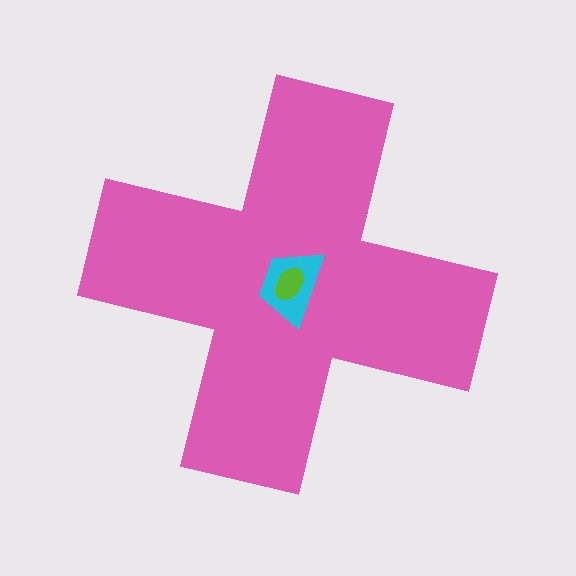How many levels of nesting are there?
3.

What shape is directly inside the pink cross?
The cyan trapezoid.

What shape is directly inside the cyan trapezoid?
The lime ellipse.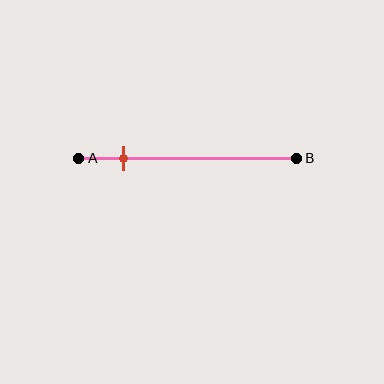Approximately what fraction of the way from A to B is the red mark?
The red mark is approximately 20% of the way from A to B.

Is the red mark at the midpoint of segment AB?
No, the mark is at about 20% from A, not at the 50% midpoint.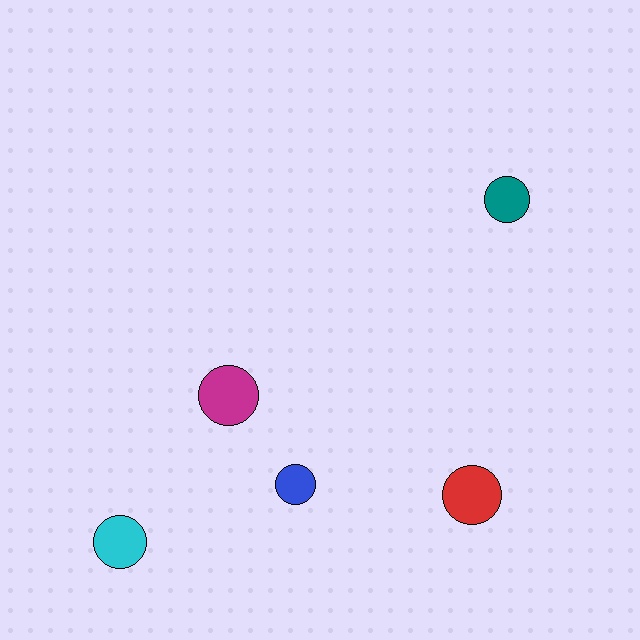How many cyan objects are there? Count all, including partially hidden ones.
There is 1 cyan object.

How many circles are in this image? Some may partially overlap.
There are 5 circles.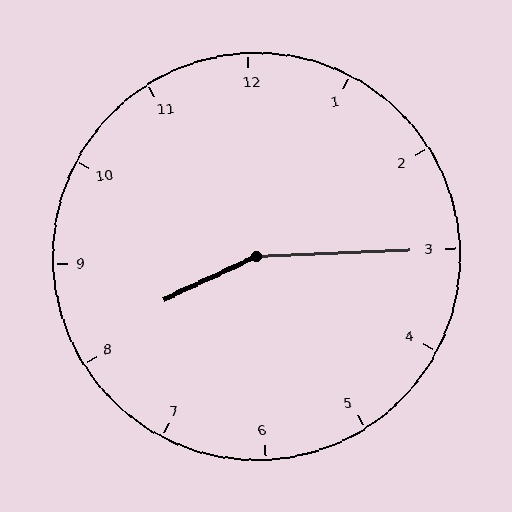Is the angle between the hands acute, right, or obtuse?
It is obtuse.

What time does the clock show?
8:15.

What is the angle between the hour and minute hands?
Approximately 158 degrees.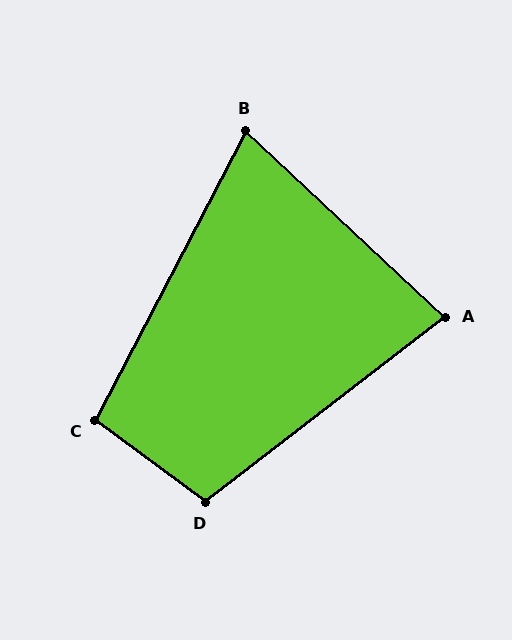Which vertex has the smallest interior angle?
B, at approximately 74 degrees.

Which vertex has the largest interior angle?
D, at approximately 106 degrees.